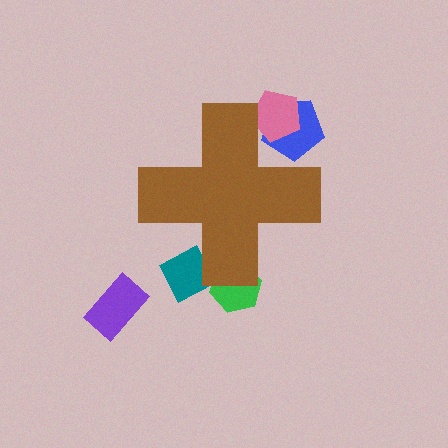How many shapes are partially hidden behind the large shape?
4 shapes are partially hidden.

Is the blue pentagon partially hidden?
Yes, the blue pentagon is partially hidden behind the brown cross.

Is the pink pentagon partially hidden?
Yes, the pink pentagon is partially hidden behind the brown cross.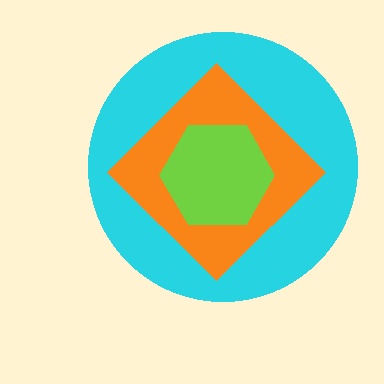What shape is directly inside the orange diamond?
The lime hexagon.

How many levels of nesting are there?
3.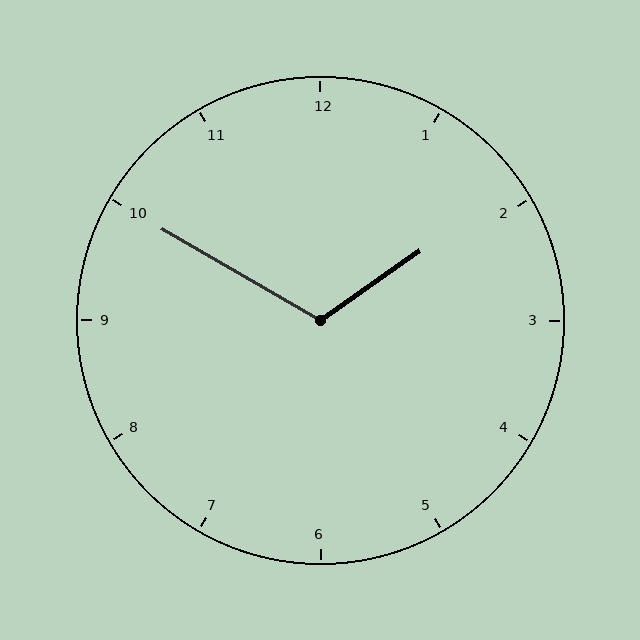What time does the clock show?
1:50.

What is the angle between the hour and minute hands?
Approximately 115 degrees.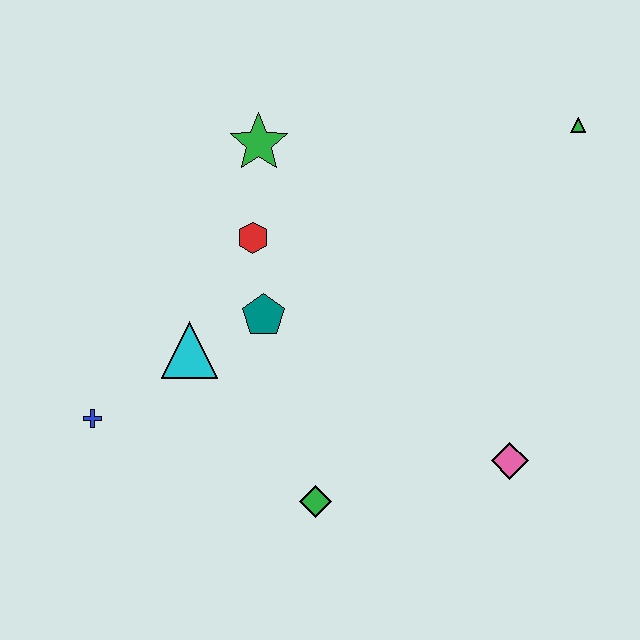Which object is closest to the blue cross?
The cyan triangle is closest to the blue cross.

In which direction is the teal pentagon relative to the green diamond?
The teal pentagon is above the green diamond.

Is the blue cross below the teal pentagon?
Yes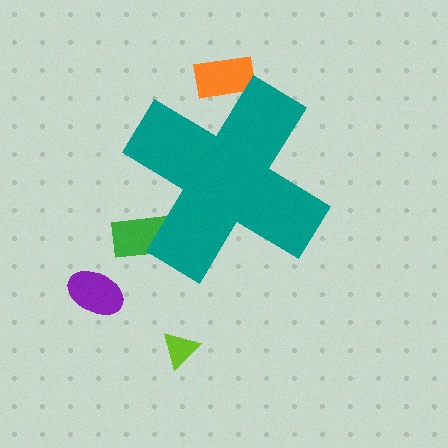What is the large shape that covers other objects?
A teal cross.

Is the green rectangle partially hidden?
Yes, the green rectangle is partially hidden behind the teal cross.